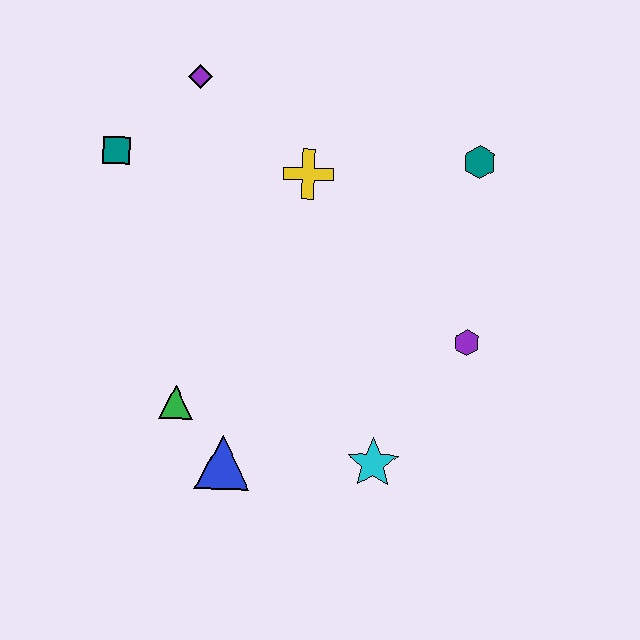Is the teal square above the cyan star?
Yes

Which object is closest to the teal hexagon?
The yellow cross is closest to the teal hexagon.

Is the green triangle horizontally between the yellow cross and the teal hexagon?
No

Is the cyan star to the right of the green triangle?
Yes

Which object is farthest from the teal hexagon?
The blue triangle is farthest from the teal hexagon.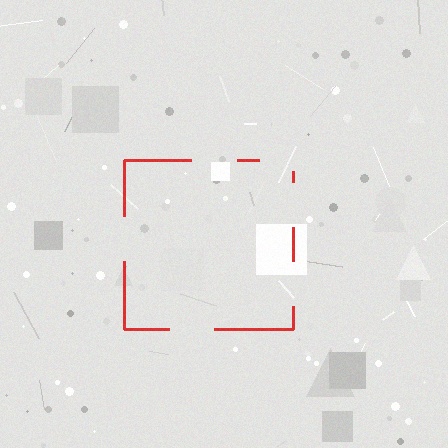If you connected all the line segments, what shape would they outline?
They would outline a square.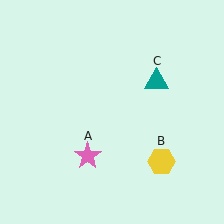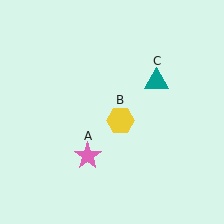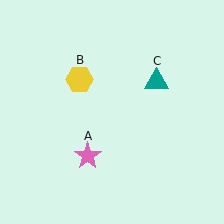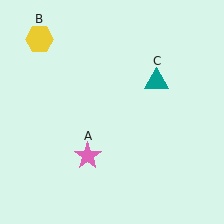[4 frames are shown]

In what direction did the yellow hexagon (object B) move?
The yellow hexagon (object B) moved up and to the left.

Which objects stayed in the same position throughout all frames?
Pink star (object A) and teal triangle (object C) remained stationary.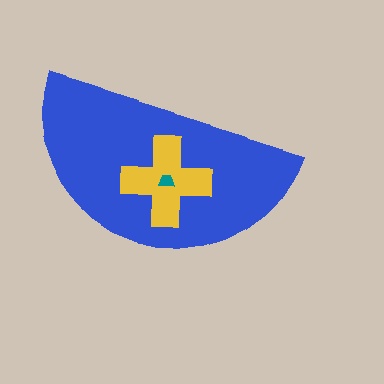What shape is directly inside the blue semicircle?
The yellow cross.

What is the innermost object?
The teal trapezoid.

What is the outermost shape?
The blue semicircle.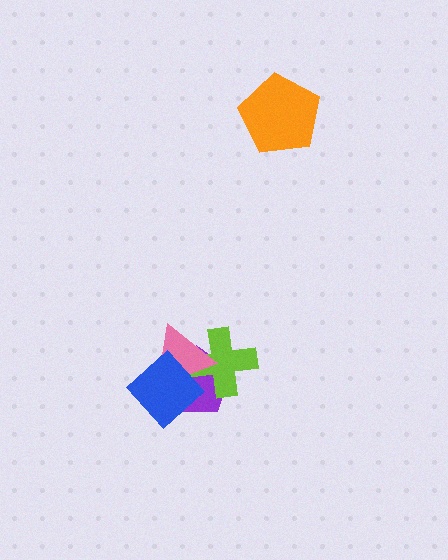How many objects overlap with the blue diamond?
2 objects overlap with the blue diamond.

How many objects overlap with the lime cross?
2 objects overlap with the lime cross.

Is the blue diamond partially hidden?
No, no other shape covers it.